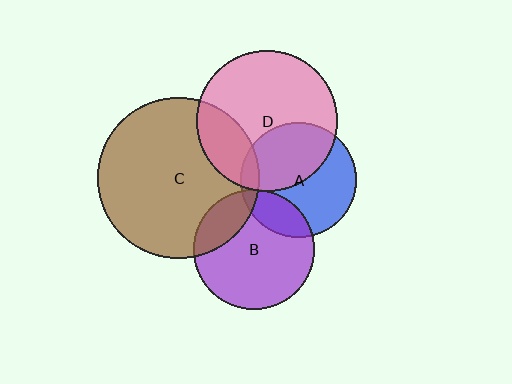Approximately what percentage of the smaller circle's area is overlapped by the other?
Approximately 20%.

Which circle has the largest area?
Circle C (brown).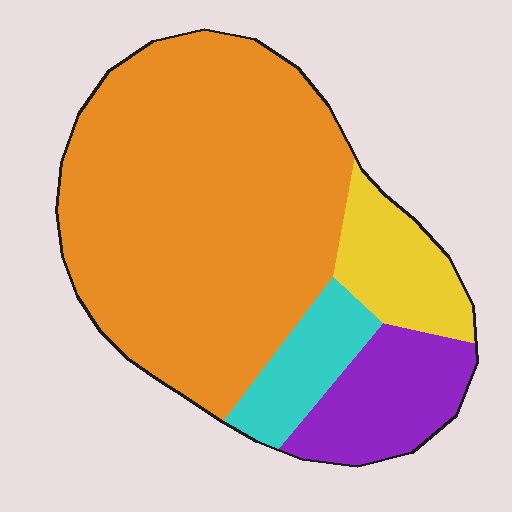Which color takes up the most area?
Orange, at roughly 65%.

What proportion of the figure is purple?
Purple takes up about one eighth (1/8) of the figure.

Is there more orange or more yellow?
Orange.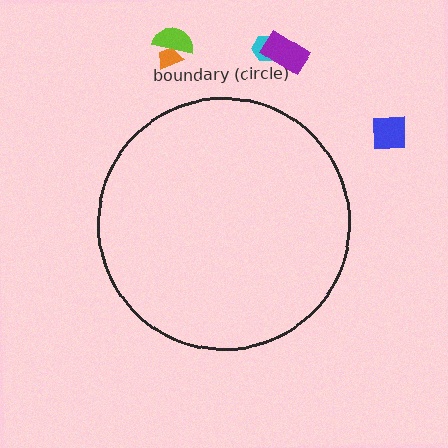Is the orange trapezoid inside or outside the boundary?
Outside.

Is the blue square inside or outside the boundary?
Outside.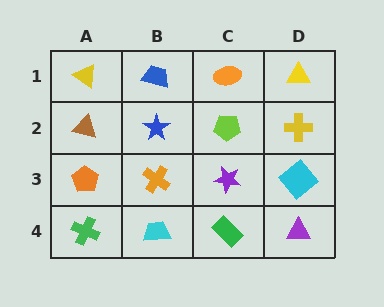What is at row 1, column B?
A blue trapezoid.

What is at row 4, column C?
A green rectangle.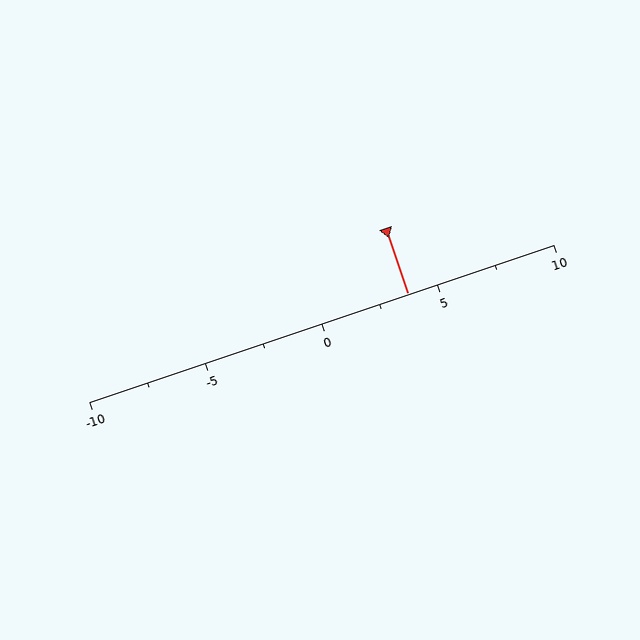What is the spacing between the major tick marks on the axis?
The major ticks are spaced 5 apart.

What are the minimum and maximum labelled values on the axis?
The axis runs from -10 to 10.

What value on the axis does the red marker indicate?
The marker indicates approximately 3.8.